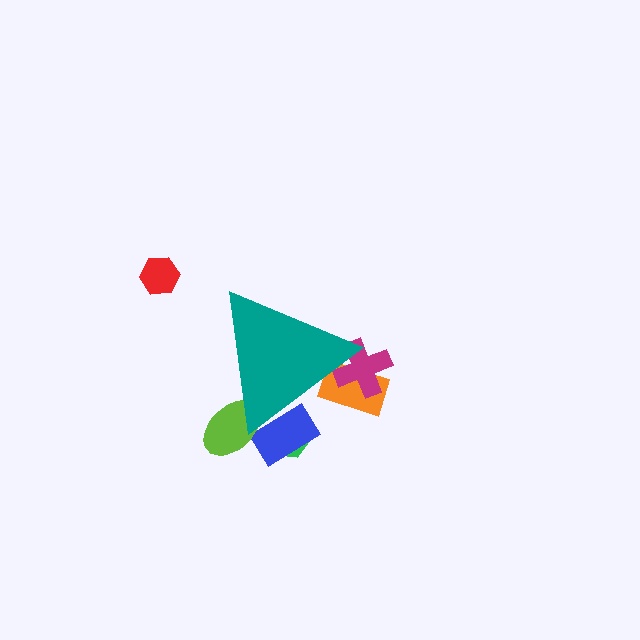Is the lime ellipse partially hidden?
Yes, the lime ellipse is partially hidden behind the teal triangle.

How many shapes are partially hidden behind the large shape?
5 shapes are partially hidden.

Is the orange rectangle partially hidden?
Yes, the orange rectangle is partially hidden behind the teal triangle.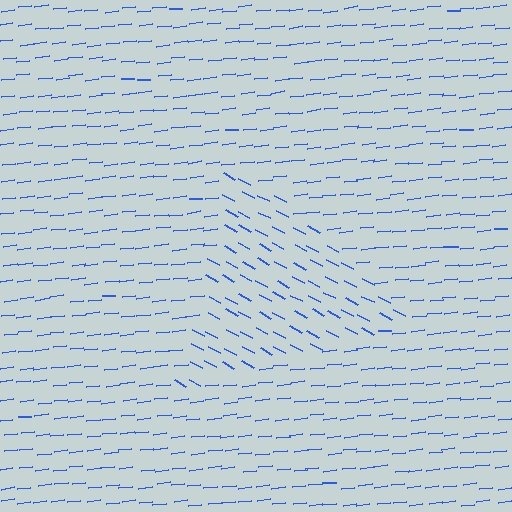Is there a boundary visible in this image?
Yes, there is a texture boundary formed by a change in line orientation.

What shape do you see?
I see a triangle.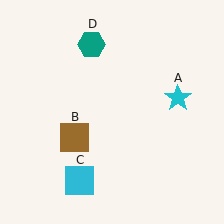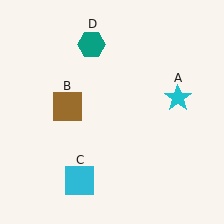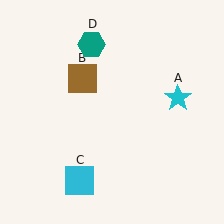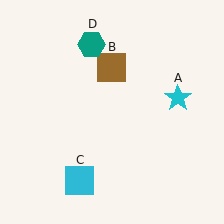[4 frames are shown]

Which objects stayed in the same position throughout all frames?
Cyan star (object A) and cyan square (object C) and teal hexagon (object D) remained stationary.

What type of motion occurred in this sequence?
The brown square (object B) rotated clockwise around the center of the scene.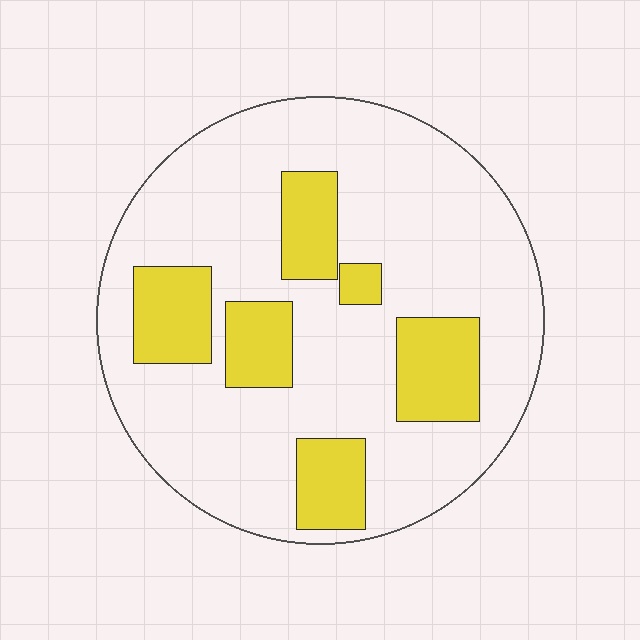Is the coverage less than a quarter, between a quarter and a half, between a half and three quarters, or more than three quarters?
Less than a quarter.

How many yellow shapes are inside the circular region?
6.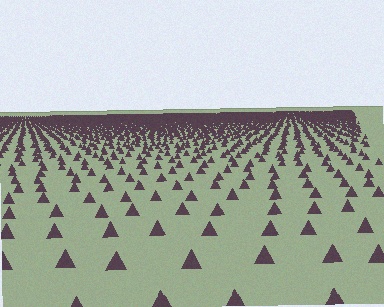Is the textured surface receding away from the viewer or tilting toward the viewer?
The surface is receding away from the viewer. Texture elements get smaller and denser toward the top.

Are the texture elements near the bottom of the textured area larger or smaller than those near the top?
Larger. Near the bottom, elements are closer to the viewer and appear at a bigger on-screen size.